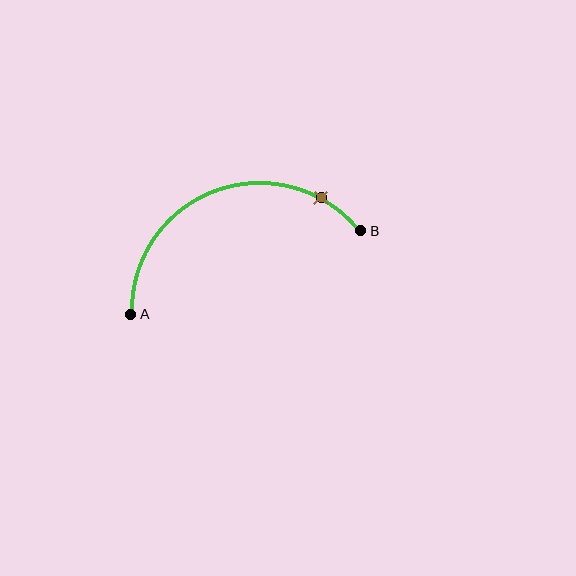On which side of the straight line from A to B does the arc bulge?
The arc bulges above the straight line connecting A and B.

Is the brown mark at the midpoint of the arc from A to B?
No. The brown mark lies on the arc but is closer to endpoint B. The arc midpoint would be at the point on the curve equidistant along the arc from both A and B.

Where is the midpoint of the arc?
The arc midpoint is the point on the curve farthest from the straight line joining A and B. It sits above that line.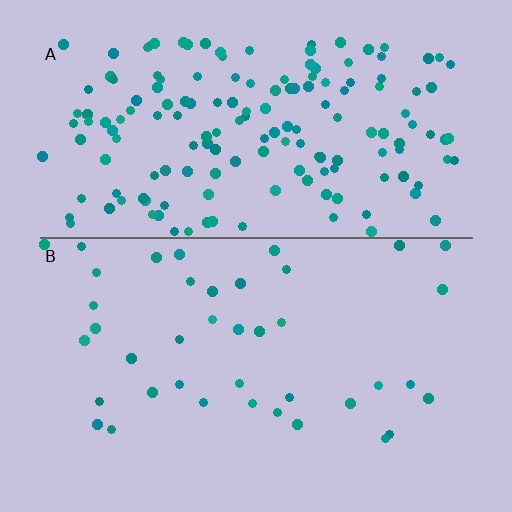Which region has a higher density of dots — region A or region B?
A (the top).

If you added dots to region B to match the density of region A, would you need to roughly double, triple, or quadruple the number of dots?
Approximately quadruple.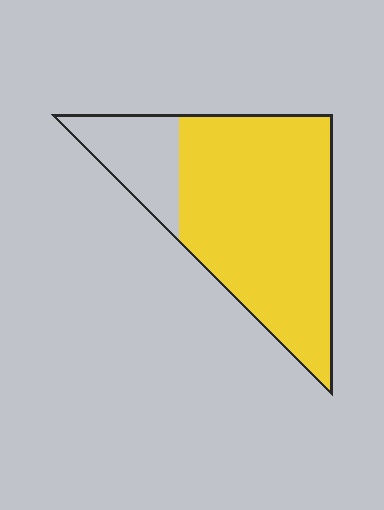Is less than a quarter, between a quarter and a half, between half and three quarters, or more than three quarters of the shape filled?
More than three quarters.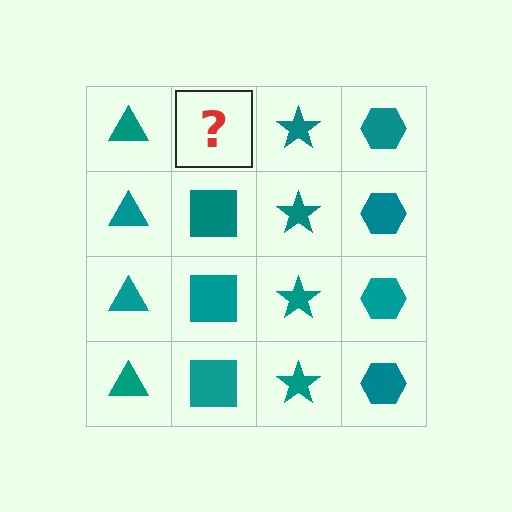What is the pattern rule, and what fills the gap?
The rule is that each column has a consistent shape. The gap should be filled with a teal square.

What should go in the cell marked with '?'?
The missing cell should contain a teal square.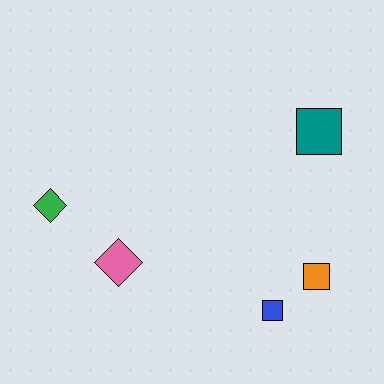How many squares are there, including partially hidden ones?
There are 3 squares.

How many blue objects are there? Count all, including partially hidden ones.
There is 1 blue object.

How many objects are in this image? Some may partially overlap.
There are 5 objects.